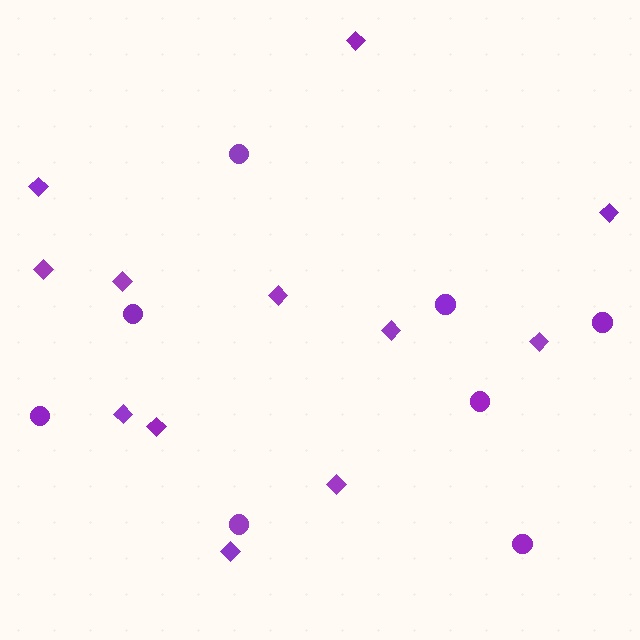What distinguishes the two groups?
There are 2 groups: one group of diamonds (12) and one group of circles (8).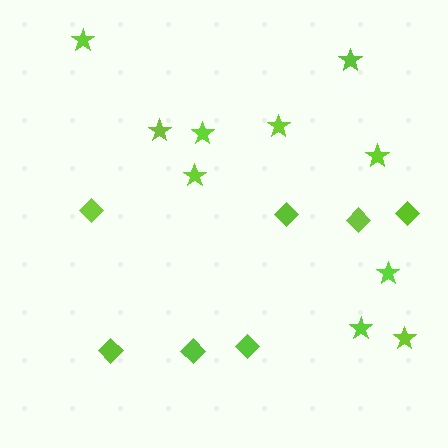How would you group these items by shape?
There are 2 groups: one group of stars (10) and one group of diamonds (7).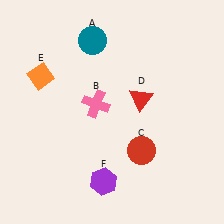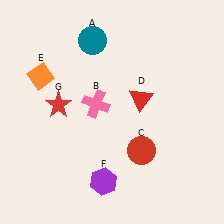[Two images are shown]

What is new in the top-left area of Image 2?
A red star (G) was added in the top-left area of Image 2.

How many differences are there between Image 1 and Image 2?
There is 1 difference between the two images.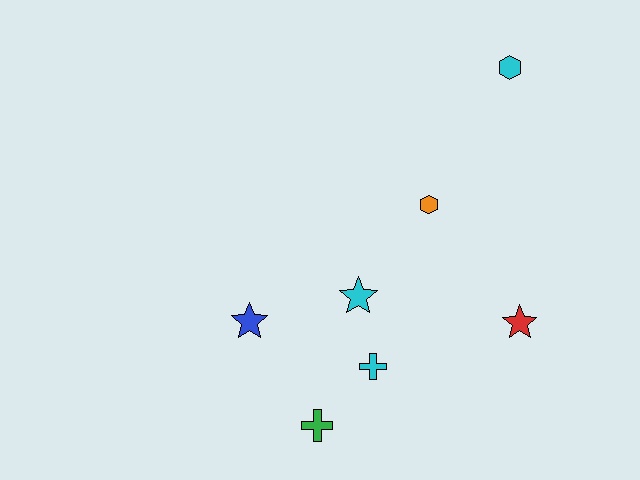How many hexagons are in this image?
There are 2 hexagons.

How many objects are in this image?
There are 7 objects.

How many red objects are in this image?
There is 1 red object.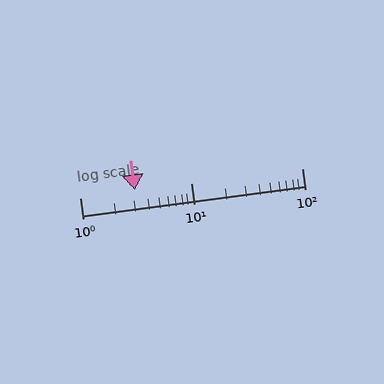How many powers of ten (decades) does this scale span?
The scale spans 2 decades, from 1 to 100.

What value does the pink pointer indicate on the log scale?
The pointer indicates approximately 3.1.